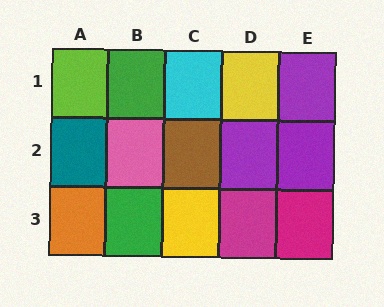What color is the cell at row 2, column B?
Pink.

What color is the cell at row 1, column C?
Cyan.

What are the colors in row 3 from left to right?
Orange, green, yellow, magenta, magenta.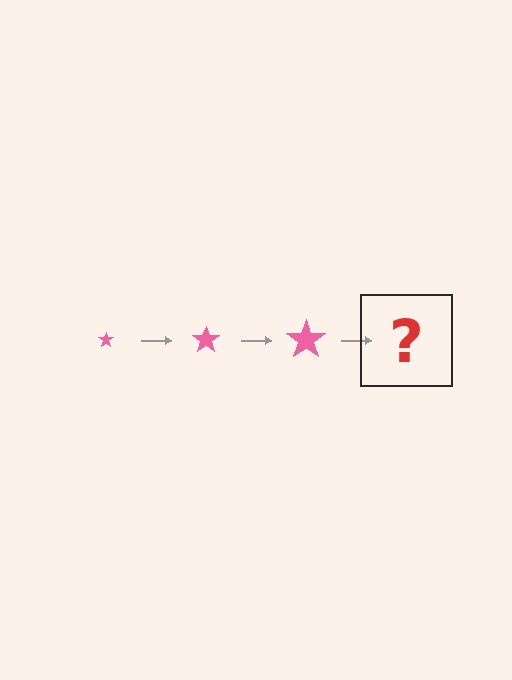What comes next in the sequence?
The next element should be a pink star, larger than the previous one.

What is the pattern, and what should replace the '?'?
The pattern is that the star gets progressively larger each step. The '?' should be a pink star, larger than the previous one.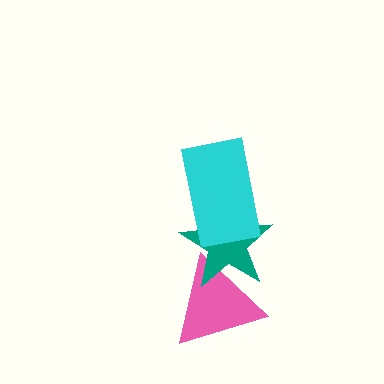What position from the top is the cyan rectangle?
The cyan rectangle is 1st from the top.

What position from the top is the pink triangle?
The pink triangle is 3rd from the top.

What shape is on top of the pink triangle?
The teal star is on top of the pink triangle.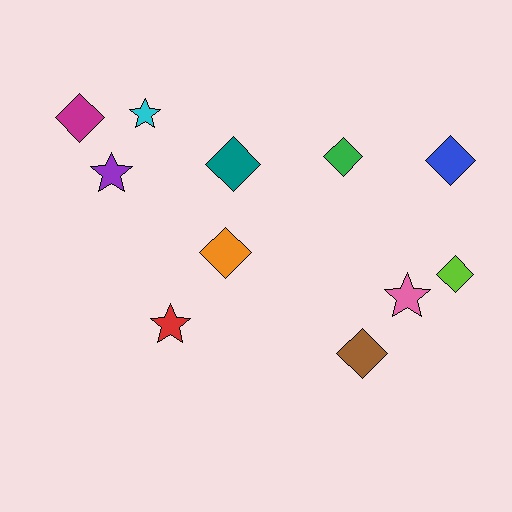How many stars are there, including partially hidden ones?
There are 4 stars.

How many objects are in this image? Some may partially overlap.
There are 11 objects.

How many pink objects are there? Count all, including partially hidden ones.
There is 1 pink object.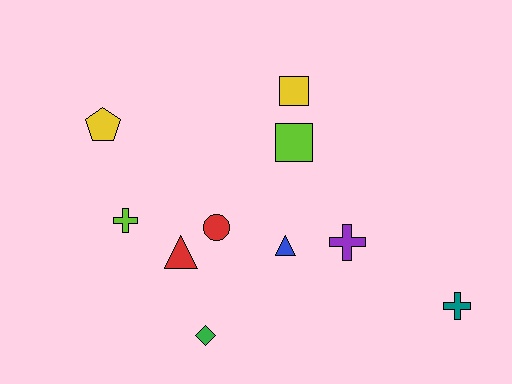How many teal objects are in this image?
There is 1 teal object.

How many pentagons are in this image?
There is 1 pentagon.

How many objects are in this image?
There are 10 objects.